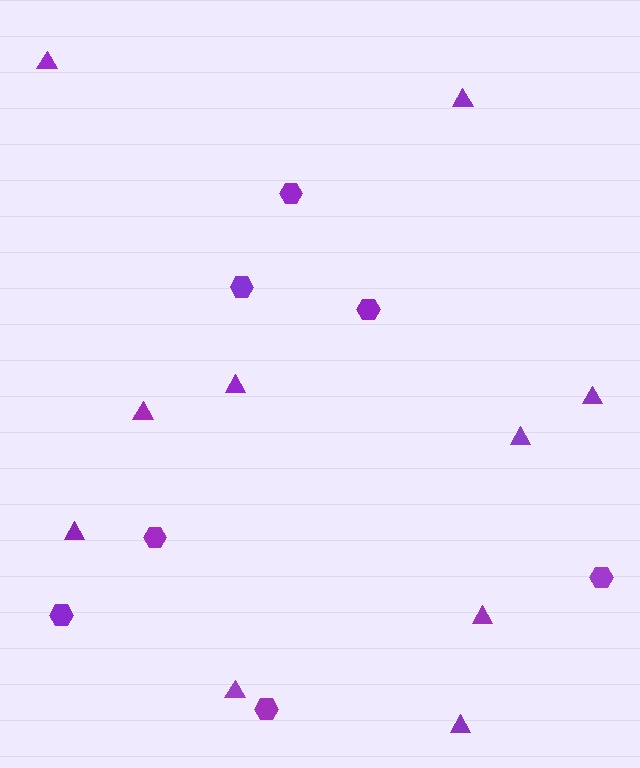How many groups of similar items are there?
There are 2 groups: one group of hexagons (7) and one group of triangles (10).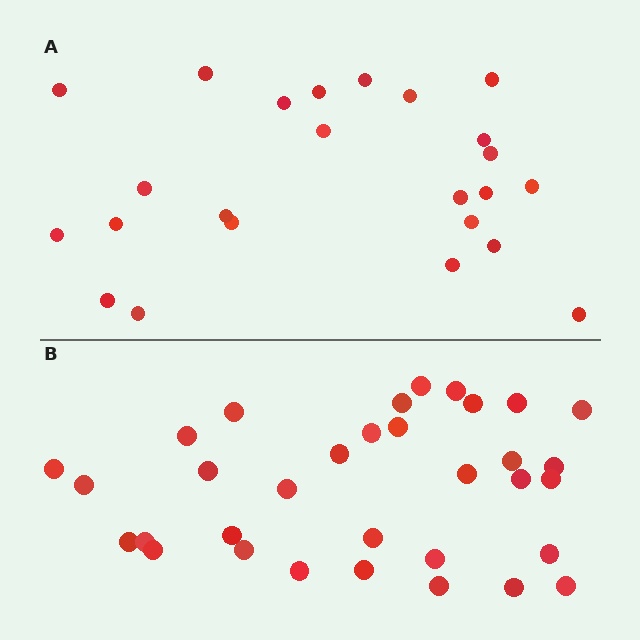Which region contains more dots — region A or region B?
Region B (the bottom region) has more dots.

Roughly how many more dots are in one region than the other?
Region B has roughly 8 or so more dots than region A.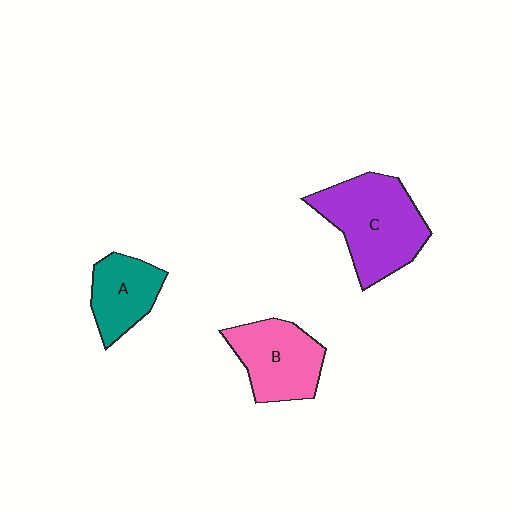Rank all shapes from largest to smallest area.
From largest to smallest: C (purple), B (pink), A (teal).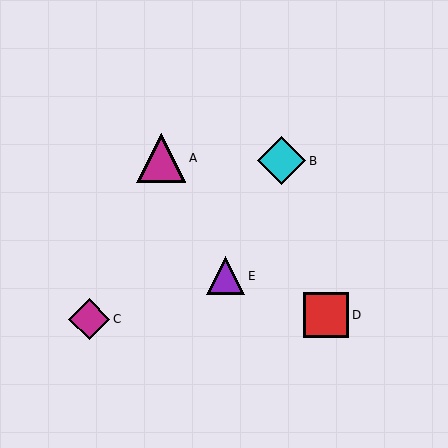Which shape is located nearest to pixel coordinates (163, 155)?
The magenta triangle (labeled A) at (161, 158) is nearest to that location.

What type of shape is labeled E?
Shape E is a purple triangle.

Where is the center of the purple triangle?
The center of the purple triangle is at (225, 276).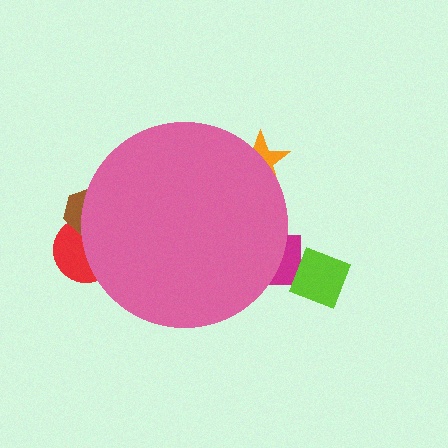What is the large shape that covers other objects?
A pink circle.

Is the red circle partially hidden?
Yes, the red circle is partially hidden behind the pink circle.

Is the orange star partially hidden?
Yes, the orange star is partially hidden behind the pink circle.